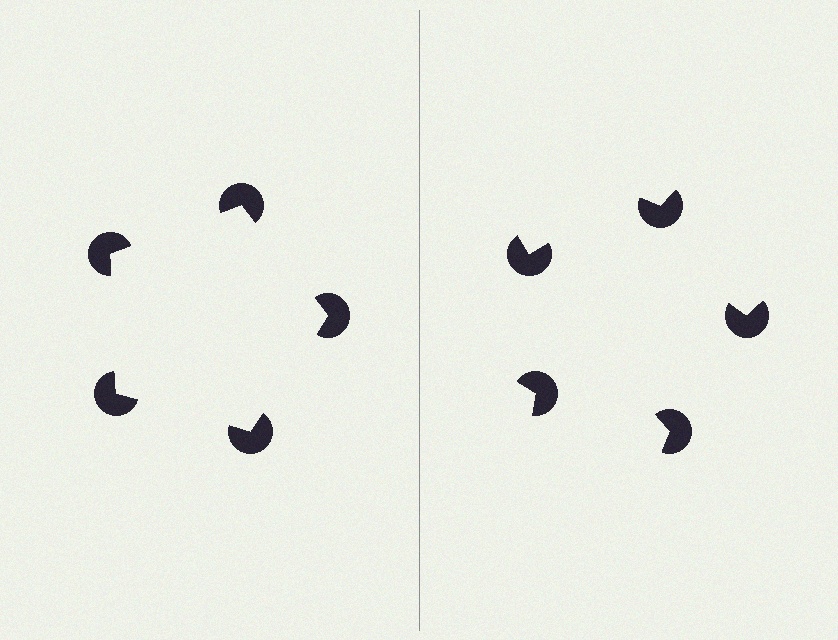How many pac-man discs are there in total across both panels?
10 — 5 on each side.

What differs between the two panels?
The pac-man discs are positioned identically on both sides; only the wedge orientations differ. On the left they align to a pentagon; on the right they are misaligned.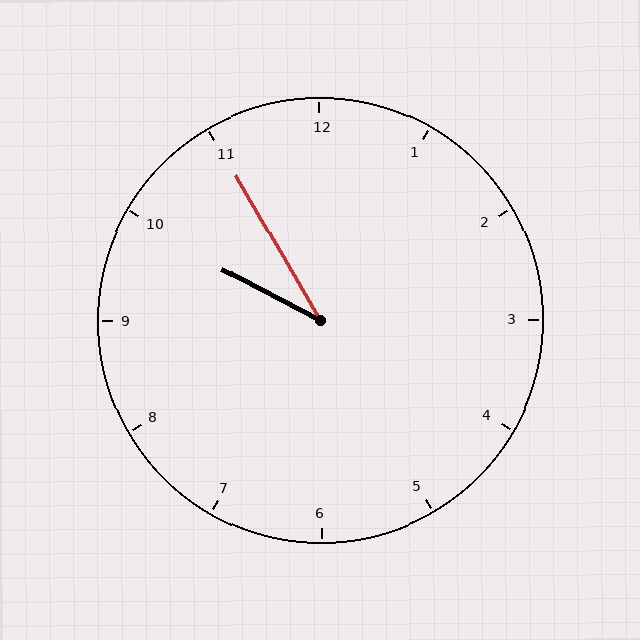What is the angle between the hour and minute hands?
Approximately 32 degrees.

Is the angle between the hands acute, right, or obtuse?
It is acute.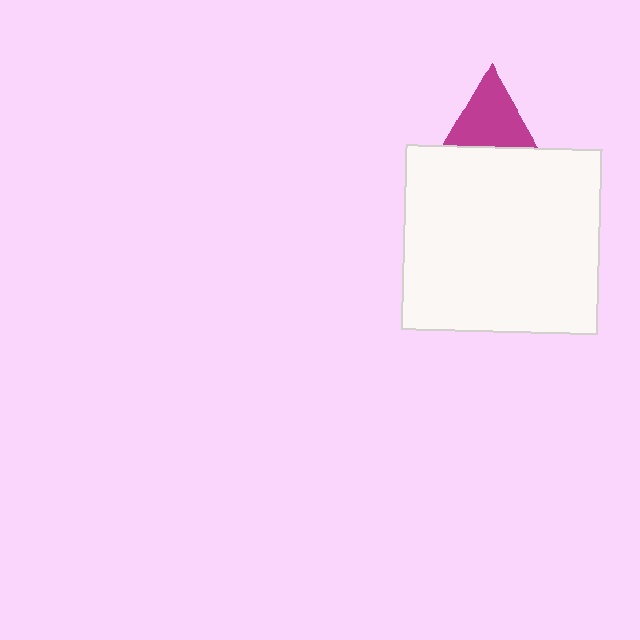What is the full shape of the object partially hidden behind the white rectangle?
The partially hidden object is a magenta triangle.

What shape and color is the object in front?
The object in front is a white rectangle.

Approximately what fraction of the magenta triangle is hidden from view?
Roughly 35% of the magenta triangle is hidden behind the white rectangle.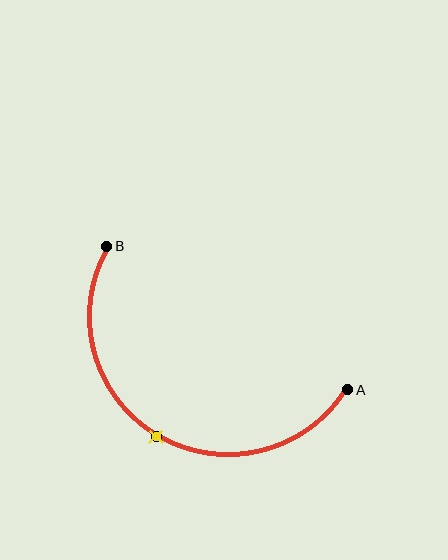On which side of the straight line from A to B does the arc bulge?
The arc bulges below the straight line connecting A and B.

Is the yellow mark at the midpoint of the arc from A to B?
Yes. The yellow mark lies on the arc at equal arc-length from both A and B — it is the arc midpoint.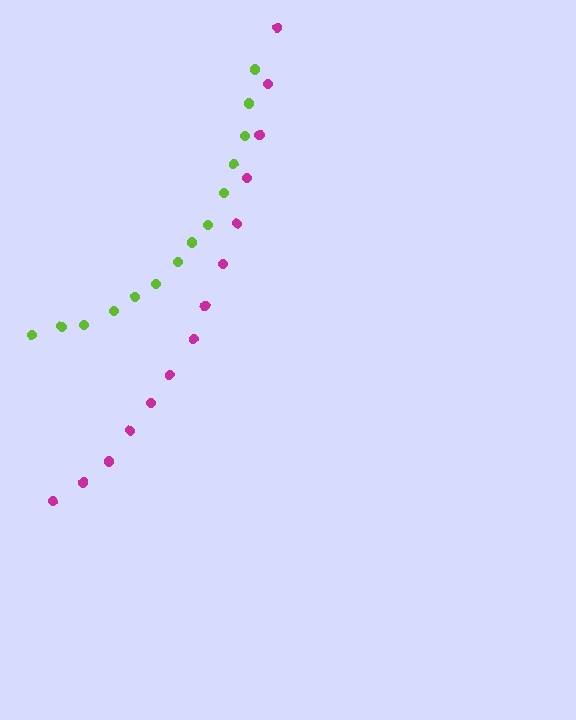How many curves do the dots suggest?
There are 2 distinct paths.